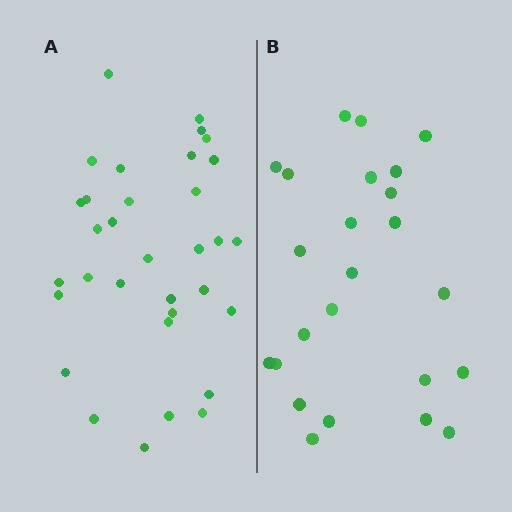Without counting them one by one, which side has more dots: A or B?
Region A (the left region) has more dots.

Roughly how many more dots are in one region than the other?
Region A has roughly 8 or so more dots than region B.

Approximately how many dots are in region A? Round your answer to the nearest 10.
About 30 dots. (The exact count is 33, which rounds to 30.)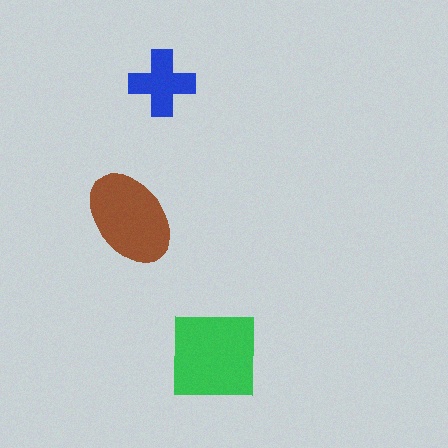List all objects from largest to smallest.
The green square, the brown ellipse, the blue cross.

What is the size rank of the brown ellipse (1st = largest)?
2nd.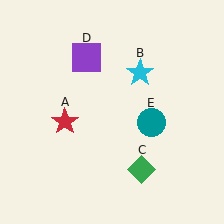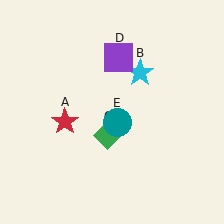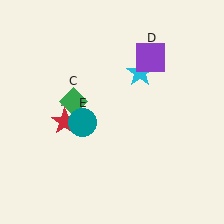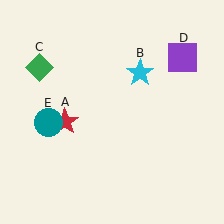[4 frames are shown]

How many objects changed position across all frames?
3 objects changed position: green diamond (object C), purple square (object D), teal circle (object E).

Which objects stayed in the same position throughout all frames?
Red star (object A) and cyan star (object B) remained stationary.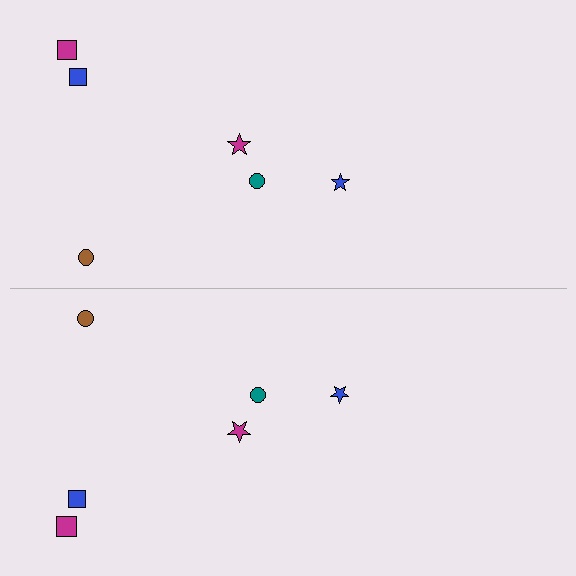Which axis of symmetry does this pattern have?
The pattern has a horizontal axis of symmetry running through the center of the image.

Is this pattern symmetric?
Yes, this pattern has bilateral (reflection) symmetry.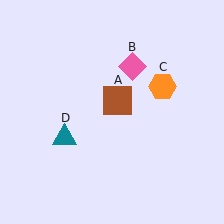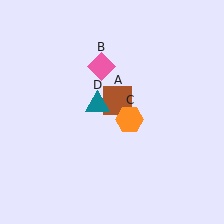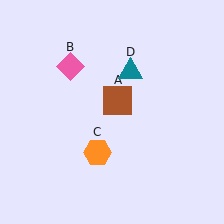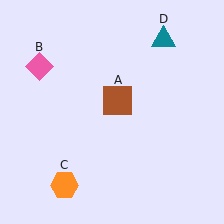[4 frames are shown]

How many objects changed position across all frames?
3 objects changed position: pink diamond (object B), orange hexagon (object C), teal triangle (object D).